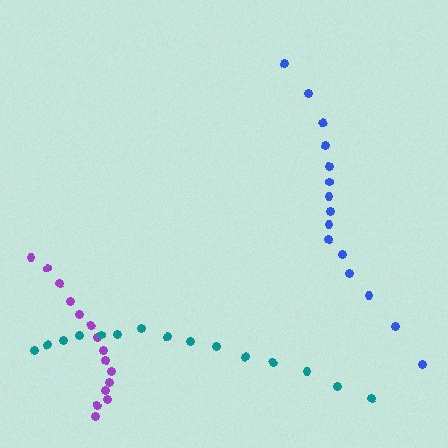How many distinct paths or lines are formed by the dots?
There are 3 distinct paths.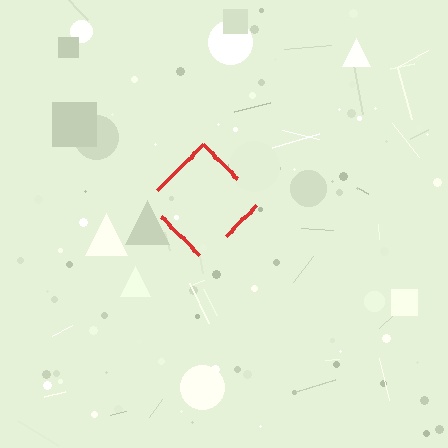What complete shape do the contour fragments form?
The contour fragments form a diamond.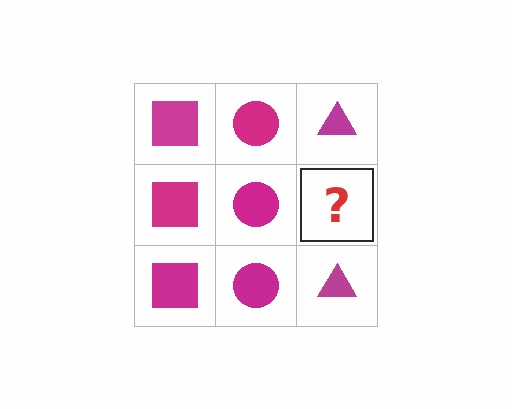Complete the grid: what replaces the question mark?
The question mark should be replaced with a magenta triangle.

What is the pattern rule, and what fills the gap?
The rule is that each column has a consistent shape. The gap should be filled with a magenta triangle.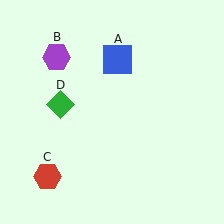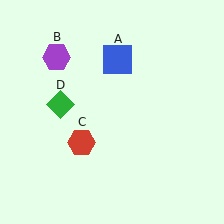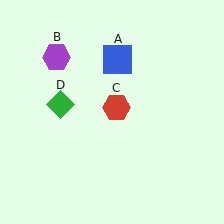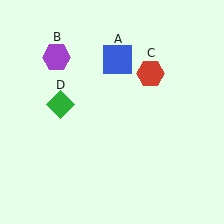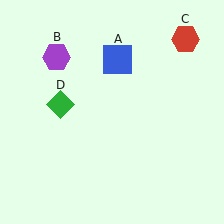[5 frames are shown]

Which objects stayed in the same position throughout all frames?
Blue square (object A) and purple hexagon (object B) and green diamond (object D) remained stationary.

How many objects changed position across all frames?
1 object changed position: red hexagon (object C).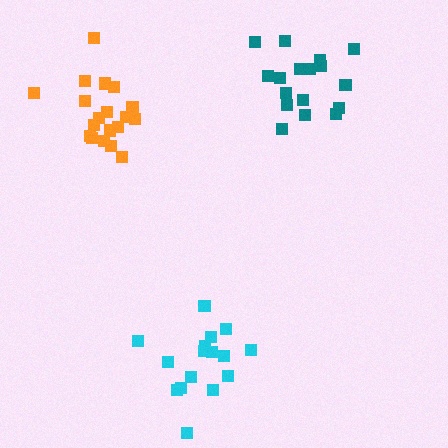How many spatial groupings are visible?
There are 3 spatial groupings.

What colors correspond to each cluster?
The clusters are colored: teal, cyan, orange.